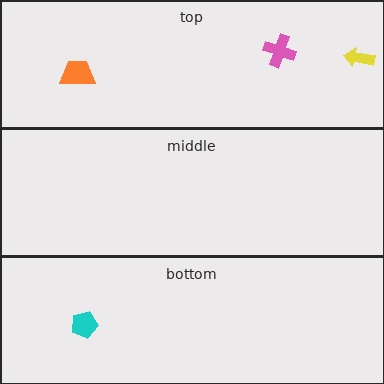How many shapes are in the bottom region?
1.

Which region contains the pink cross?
The top region.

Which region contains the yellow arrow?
The top region.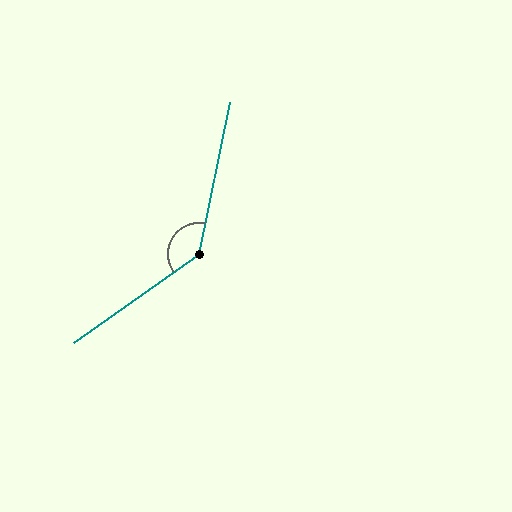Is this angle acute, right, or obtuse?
It is obtuse.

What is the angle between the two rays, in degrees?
Approximately 137 degrees.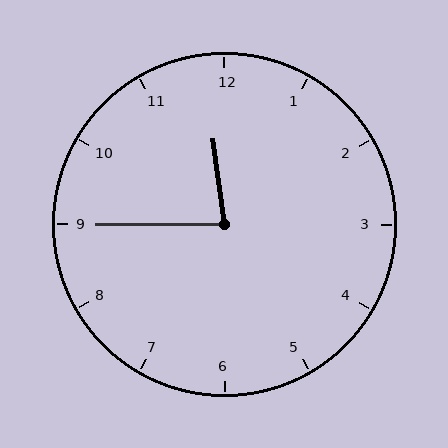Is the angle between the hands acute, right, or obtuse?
It is acute.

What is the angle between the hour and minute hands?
Approximately 82 degrees.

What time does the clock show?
11:45.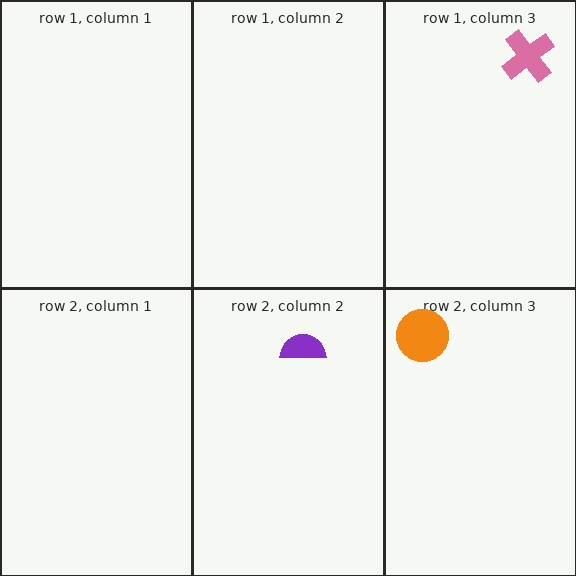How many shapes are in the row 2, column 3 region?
1.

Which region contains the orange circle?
The row 2, column 3 region.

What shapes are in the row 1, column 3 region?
The pink cross.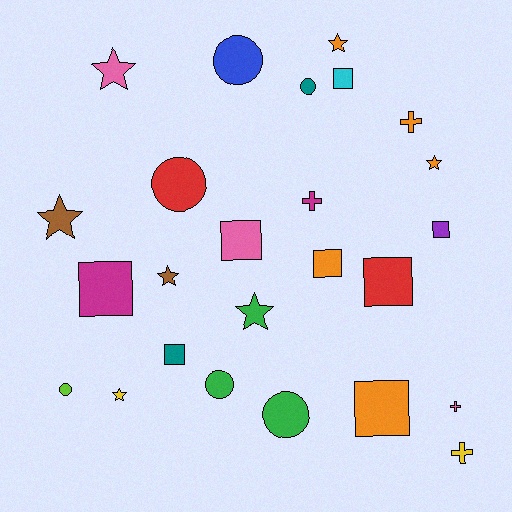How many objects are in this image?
There are 25 objects.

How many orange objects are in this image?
There are 5 orange objects.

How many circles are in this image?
There are 6 circles.